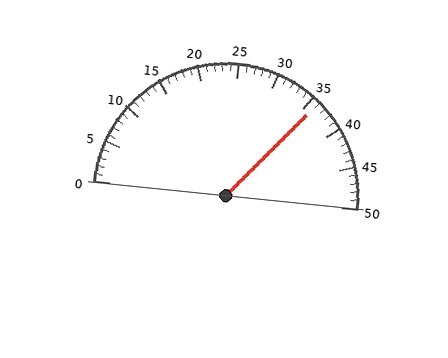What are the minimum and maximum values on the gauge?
The gauge ranges from 0 to 50.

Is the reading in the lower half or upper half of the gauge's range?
The reading is in the upper half of the range (0 to 50).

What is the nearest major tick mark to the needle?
The nearest major tick mark is 35.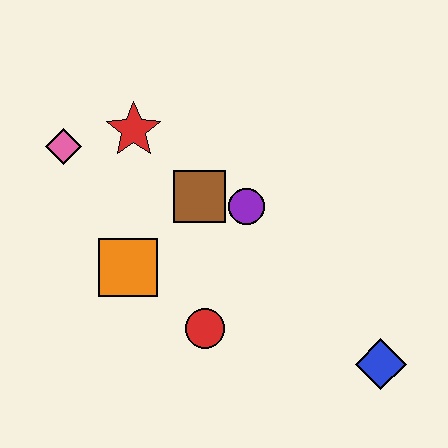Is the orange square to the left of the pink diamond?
No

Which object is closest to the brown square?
The purple circle is closest to the brown square.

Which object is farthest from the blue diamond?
The pink diamond is farthest from the blue diamond.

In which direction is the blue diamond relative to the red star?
The blue diamond is to the right of the red star.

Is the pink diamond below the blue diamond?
No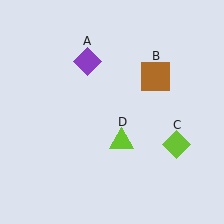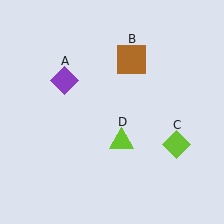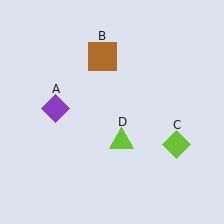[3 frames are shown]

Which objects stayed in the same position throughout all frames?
Lime diamond (object C) and lime triangle (object D) remained stationary.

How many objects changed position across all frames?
2 objects changed position: purple diamond (object A), brown square (object B).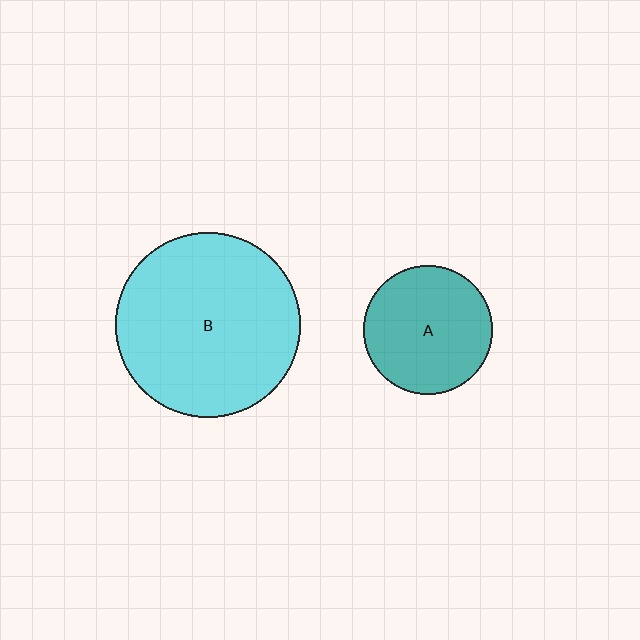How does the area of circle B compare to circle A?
Approximately 2.1 times.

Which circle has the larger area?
Circle B (cyan).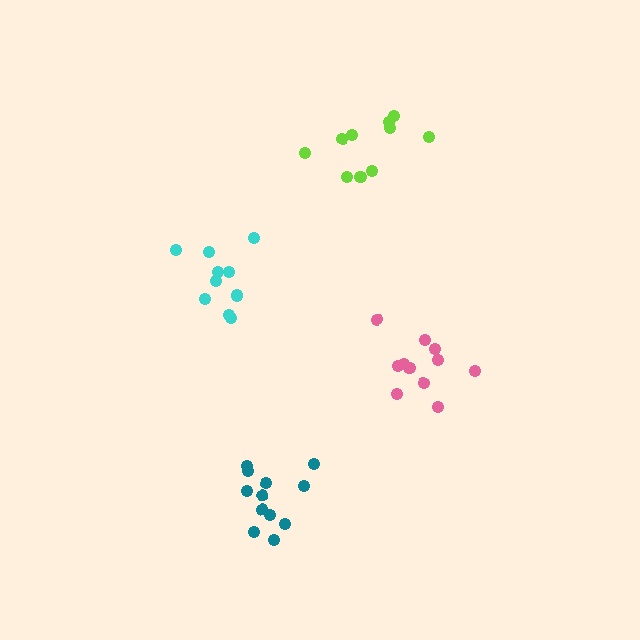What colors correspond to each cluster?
The clusters are colored: cyan, pink, teal, lime.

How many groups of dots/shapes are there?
There are 4 groups.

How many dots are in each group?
Group 1: 10 dots, Group 2: 11 dots, Group 3: 12 dots, Group 4: 10 dots (43 total).